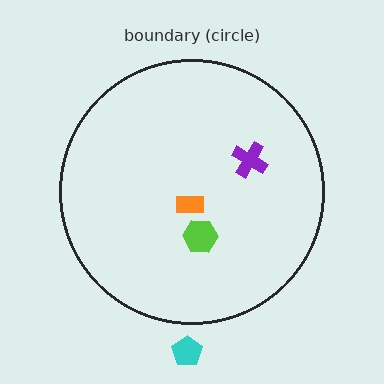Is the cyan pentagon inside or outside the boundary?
Outside.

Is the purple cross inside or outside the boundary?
Inside.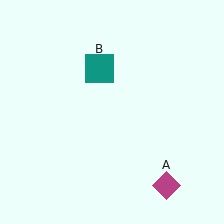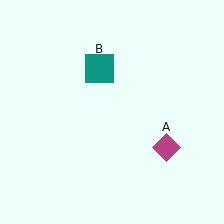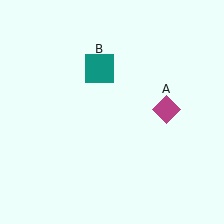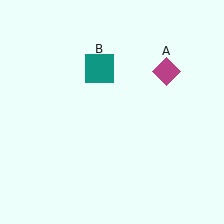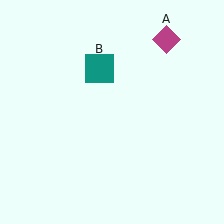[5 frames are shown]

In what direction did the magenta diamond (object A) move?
The magenta diamond (object A) moved up.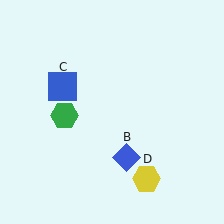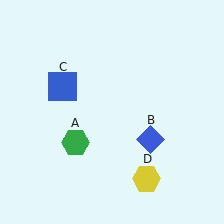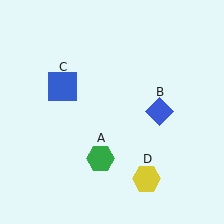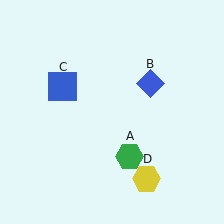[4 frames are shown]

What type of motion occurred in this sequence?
The green hexagon (object A), blue diamond (object B) rotated counterclockwise around the center of the scene.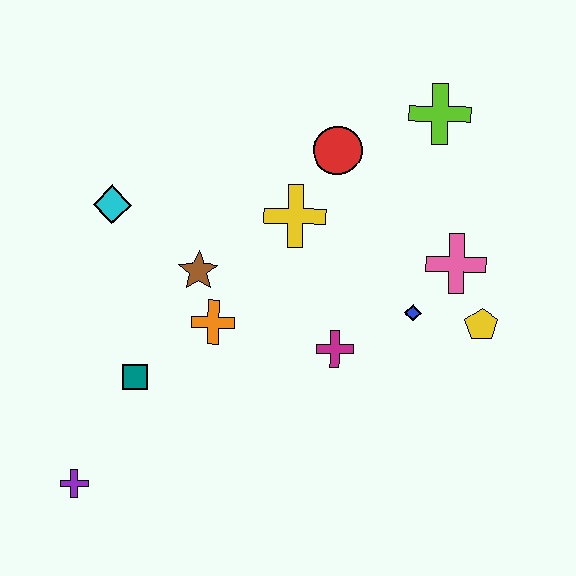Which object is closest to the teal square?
The orange cross is closest to the teal square.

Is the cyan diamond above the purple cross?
Yes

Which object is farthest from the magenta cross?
The purple cross is farthest from the magenta cross.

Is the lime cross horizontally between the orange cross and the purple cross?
No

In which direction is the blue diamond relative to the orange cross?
The blue diamond is to the right of the orange cross.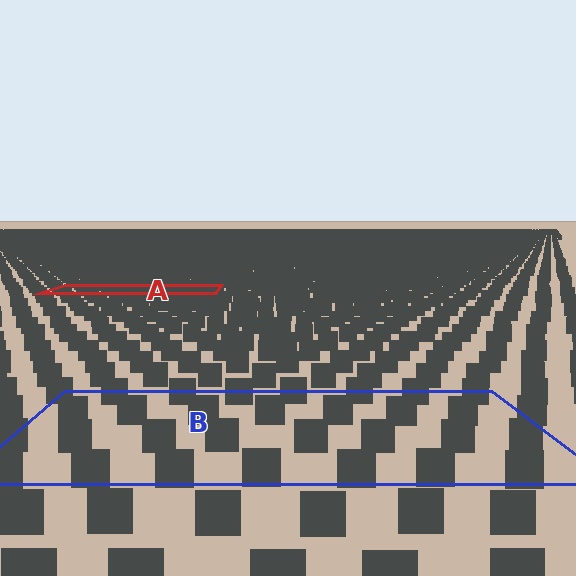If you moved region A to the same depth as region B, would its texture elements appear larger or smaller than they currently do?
They would appear larger. At a closer depth, the same texture elements are projected at a bigger on-screen size.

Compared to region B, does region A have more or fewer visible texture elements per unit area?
Region A has more texture elements per unit area — they are packed more densely because it is farther away.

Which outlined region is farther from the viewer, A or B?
Region A is farther from the viewer — the texture elements inside it appear smaller and more densely packed.